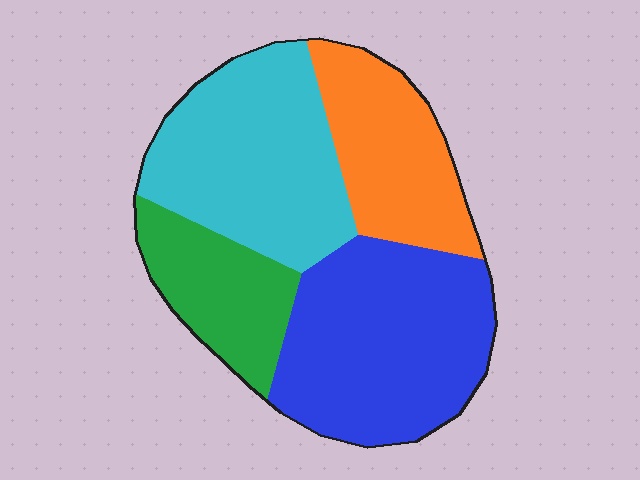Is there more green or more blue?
Blue.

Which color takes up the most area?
Blue, at roughly 35%.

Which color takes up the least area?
Green, at roughly 15%.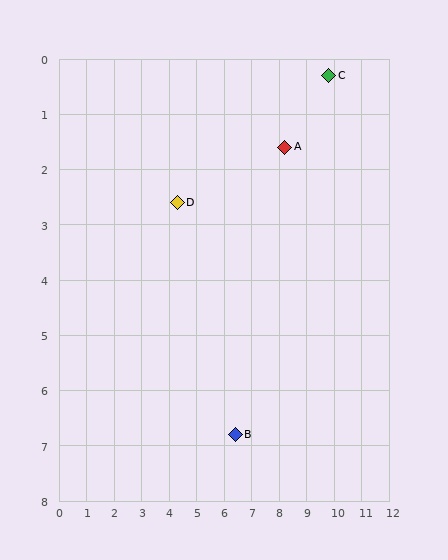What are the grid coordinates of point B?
Point B is at approximately (6.4, 6.8).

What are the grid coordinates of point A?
Point A is at approximately (8.2, 1.6).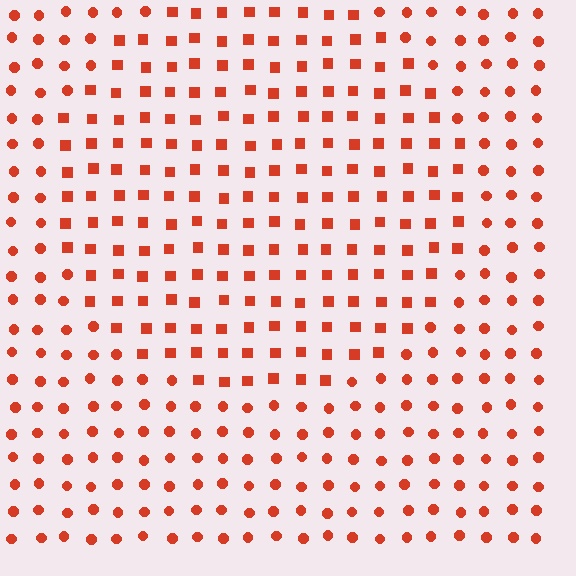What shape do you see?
I see a circle.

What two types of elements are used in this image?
The image uses squares inside the circle region and circles outside it.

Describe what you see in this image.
The image is filled with small red elements arranged in a uniform grid. A circle-shaped region contains squares, while the surrounding area contains circles. The boundary is defined purely by the change in element shape.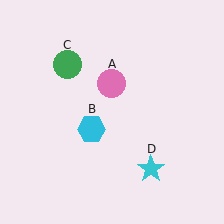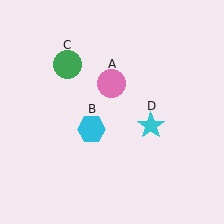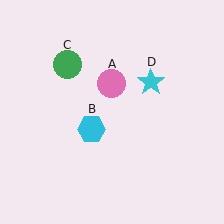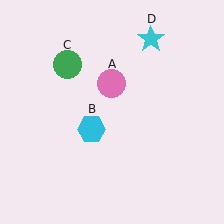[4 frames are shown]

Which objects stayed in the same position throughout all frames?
Pink circle (object A) and cyan hexagon (object B) and green circle (object C) remained stationary.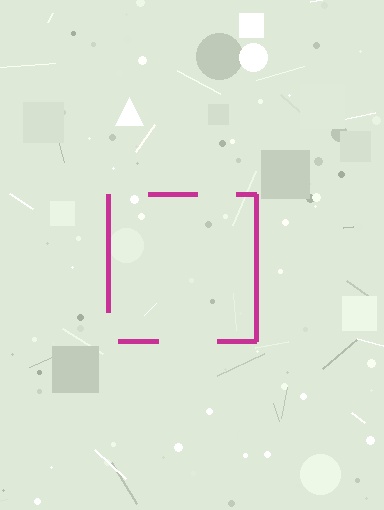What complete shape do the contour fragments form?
The contour fragments form a square.